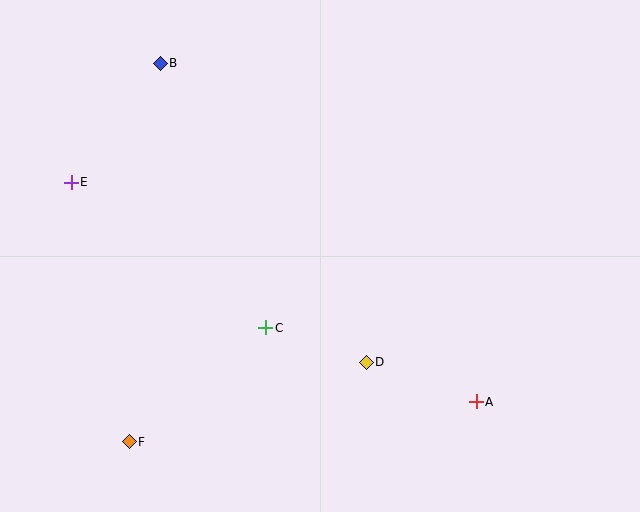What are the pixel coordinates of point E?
Point E is at (71, 182).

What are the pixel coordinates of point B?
Point B is at (160, 63).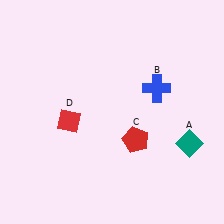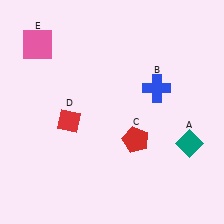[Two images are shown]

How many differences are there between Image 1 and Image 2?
There is 1 difference between the two images.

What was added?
A pink square (E) was added in Image 2.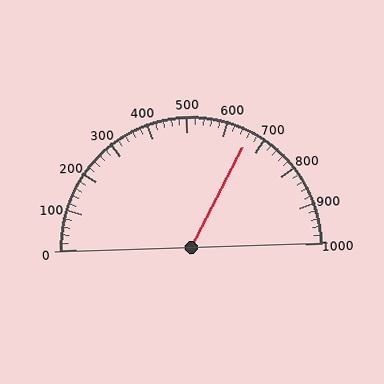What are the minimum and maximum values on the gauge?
The gauge ranges from 0 to 1000.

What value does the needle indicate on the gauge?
The needle indicates approximately 660.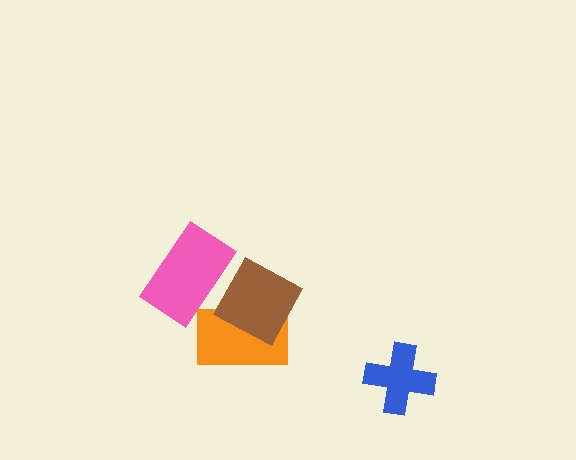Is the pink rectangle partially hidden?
No, no other shape covers it.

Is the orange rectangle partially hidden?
Yes, it is partially covered by another shape.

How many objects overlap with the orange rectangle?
1 object overlaps with the orange rectangle.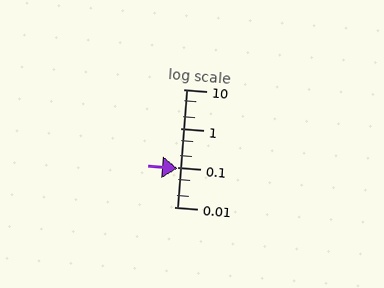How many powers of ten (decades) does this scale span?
The scale spans 3 decades, from 0.01 to 10.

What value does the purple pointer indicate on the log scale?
The pointer indicates approximately 0.093.